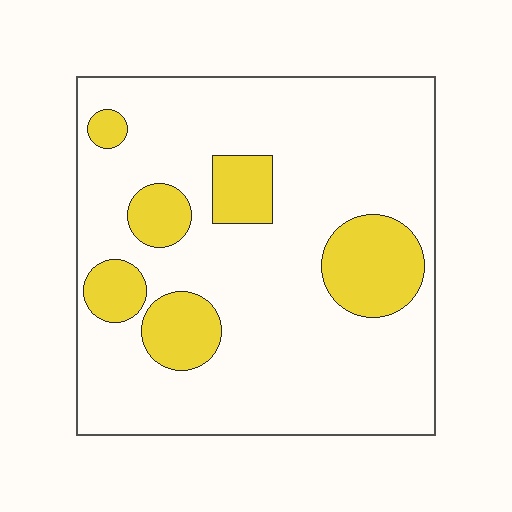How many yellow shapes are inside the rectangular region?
6.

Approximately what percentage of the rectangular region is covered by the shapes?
Approximately 20%.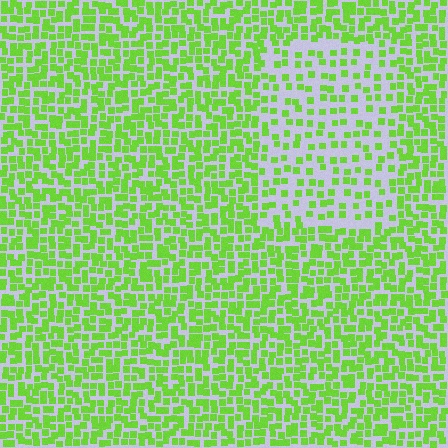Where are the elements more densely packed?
The elements are more densely packed outside the rectangle boundary.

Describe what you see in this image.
The image contains small lime elements arranged at two different densities. A rectangle-shaped region is visible where the elements are less densely packed than the surrounding area.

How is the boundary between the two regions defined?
The boundary is defined by a change in element density (approximately 2.1x ratio). All elements are the same color, size, and shape.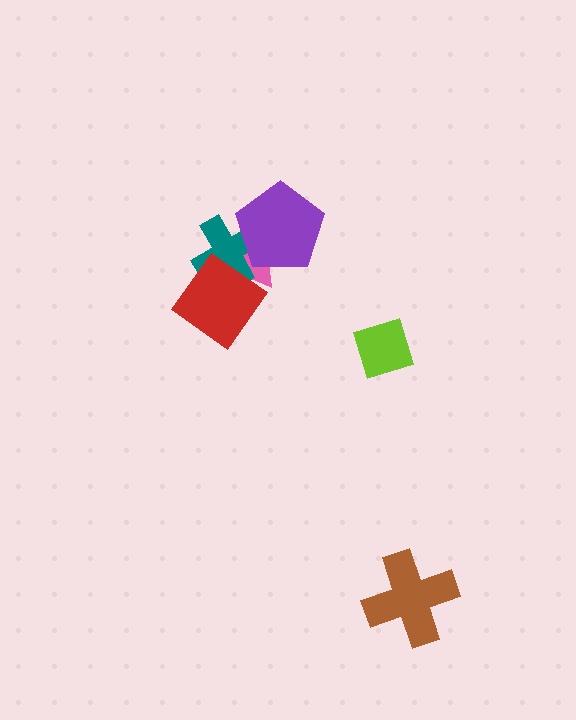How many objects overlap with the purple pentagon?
2 objects overlap with the purple pentagon.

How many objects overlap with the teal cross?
3 objects overlap with the teal cross.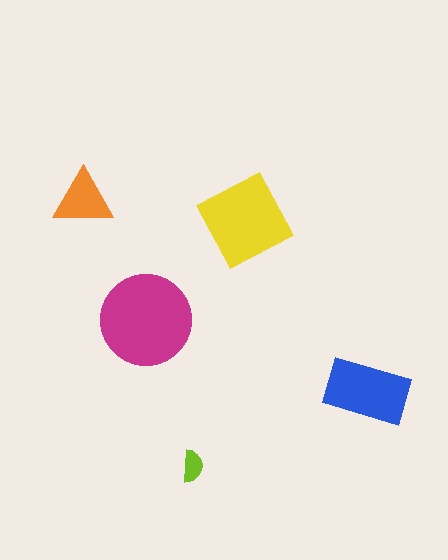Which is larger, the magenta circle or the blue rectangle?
The magenta circle.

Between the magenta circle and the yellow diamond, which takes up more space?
The magenta circle.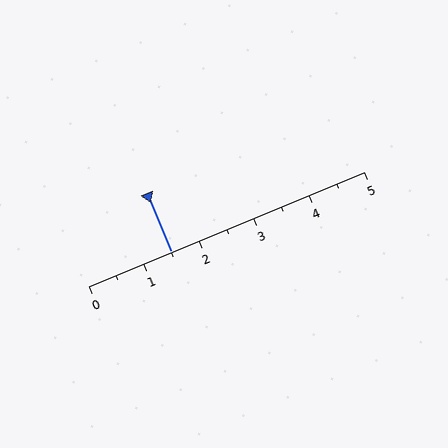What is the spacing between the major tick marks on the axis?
The major ticks are spaced 1 apart.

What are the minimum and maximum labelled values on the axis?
The axis runs from 0 to 5.